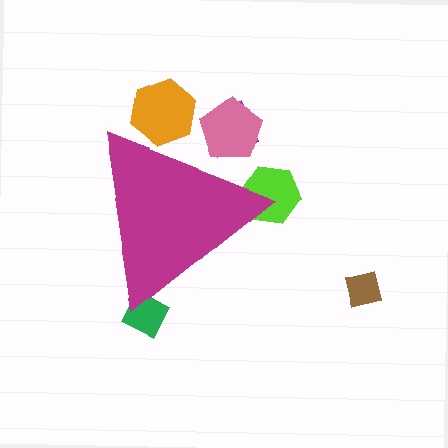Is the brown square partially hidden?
No, the brown square is fully visible.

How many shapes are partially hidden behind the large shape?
5 shapes are partially hidden.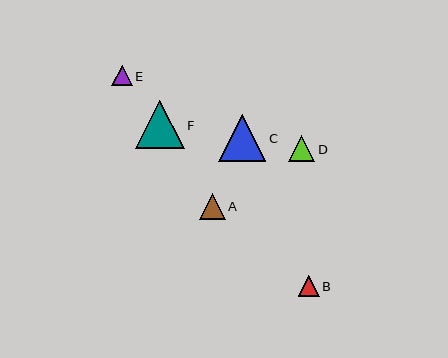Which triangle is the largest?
Triangle F is the largest with a size of approximately 49 pixels.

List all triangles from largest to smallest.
From largest to smallest: F, C, D, A, B, E.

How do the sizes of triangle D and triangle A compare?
Triangle D and triangle A are approximately the same size.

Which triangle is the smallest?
Triangle E is the smallest with a size of approximately 20 pixels.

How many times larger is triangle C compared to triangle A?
Triangle C is approximately 1.8 times the size of triangle A.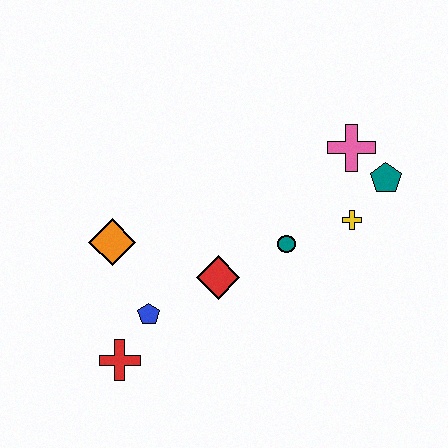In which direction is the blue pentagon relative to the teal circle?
The blue pentagon is to the left of the teal circle.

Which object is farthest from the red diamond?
The teal pentagon is farthest from the red diamond.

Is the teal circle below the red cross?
No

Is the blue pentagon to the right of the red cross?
Yes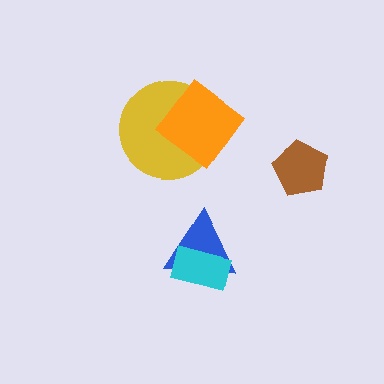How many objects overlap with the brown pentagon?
0 objects overlap with the brown pentagon.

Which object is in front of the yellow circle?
The orange diamond is in front of the yellow circle.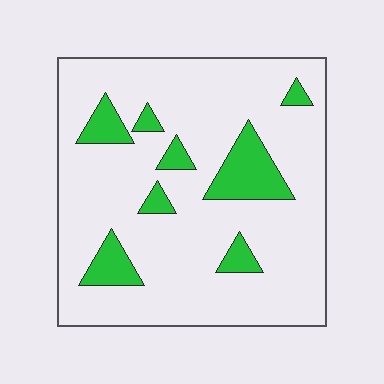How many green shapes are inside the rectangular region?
8.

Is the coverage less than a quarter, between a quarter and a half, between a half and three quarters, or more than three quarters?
Less than a quarter.